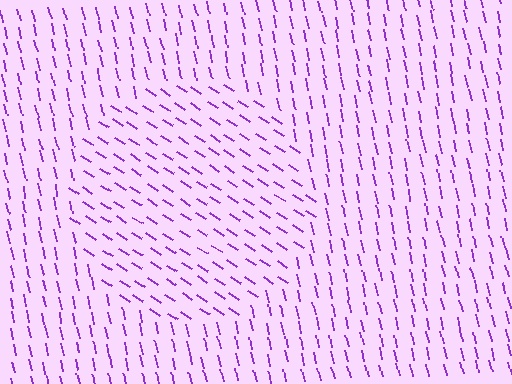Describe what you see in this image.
The image is filled with small purple line segments. A circle region in the image has lines oriented differently from the surrounding lines, creating a visible texture boundary.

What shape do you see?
I see a circle.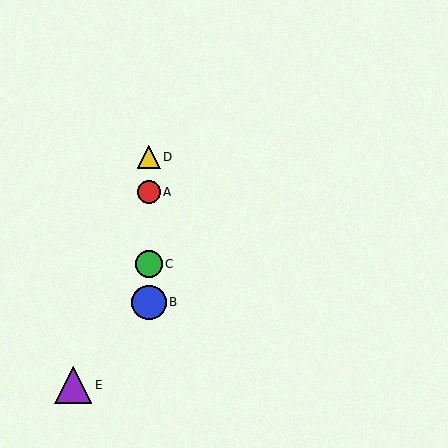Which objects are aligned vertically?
Objects A, B, C, D are aligned vertically.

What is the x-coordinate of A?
Object A is at x≈149.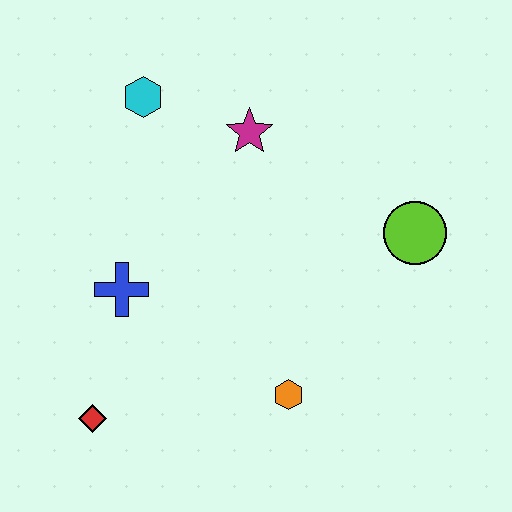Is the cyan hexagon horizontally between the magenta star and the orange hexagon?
No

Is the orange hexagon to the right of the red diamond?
Yes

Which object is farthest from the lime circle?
The red diamond is farthest from the lime circle.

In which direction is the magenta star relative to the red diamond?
The magenta star is above the red diamond.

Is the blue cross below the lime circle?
Yes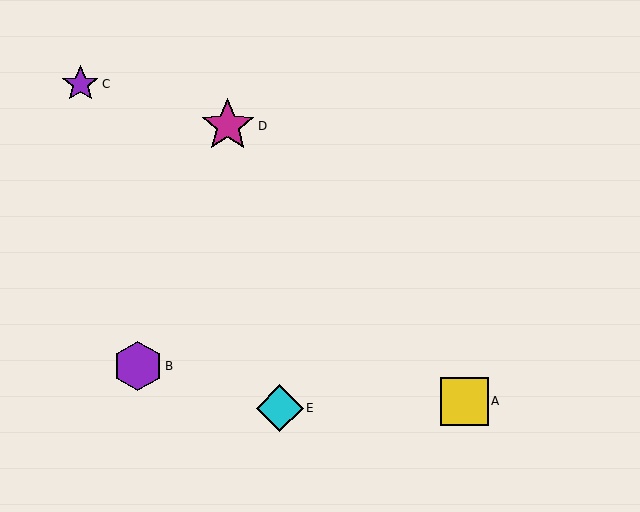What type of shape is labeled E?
Shape E is a cyan diamond.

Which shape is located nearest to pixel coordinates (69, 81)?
The purple star (labeled C) at (80, 84) is nearest to that location.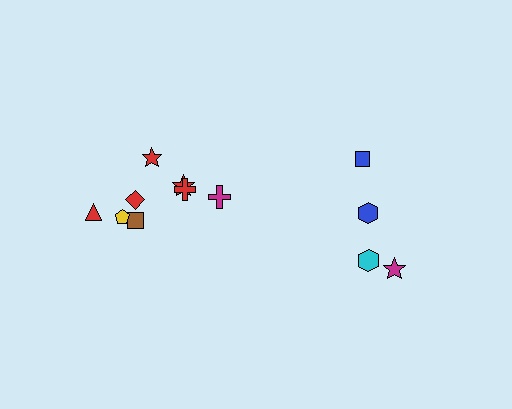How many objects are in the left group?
There are 8 objects.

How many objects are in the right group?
There are 4 objects.